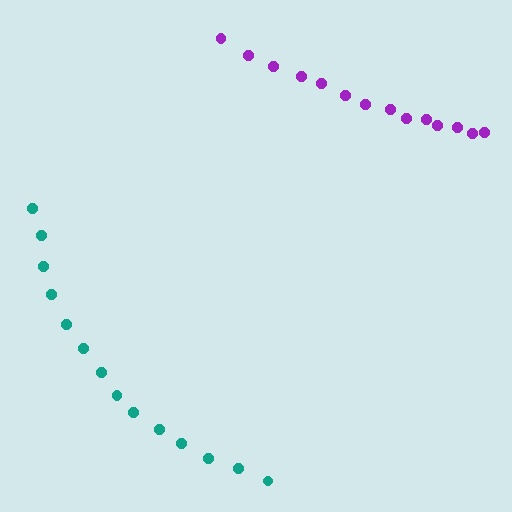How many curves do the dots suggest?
There are 2 distinct paths.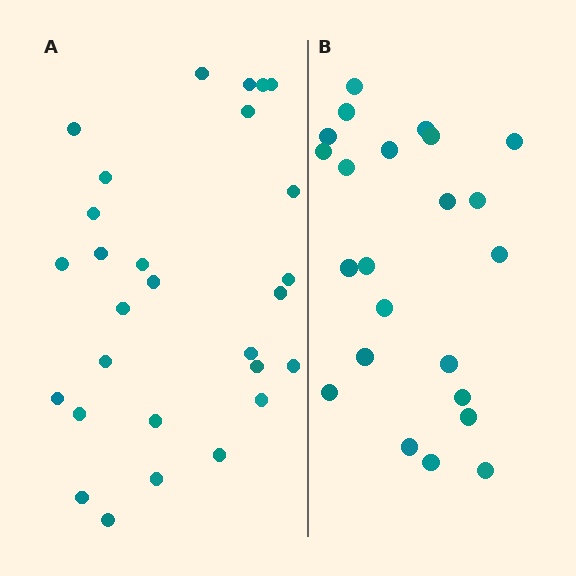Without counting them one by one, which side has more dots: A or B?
Region A (the left region) has more dots.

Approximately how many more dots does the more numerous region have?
Region A has about 5 more dots than region B.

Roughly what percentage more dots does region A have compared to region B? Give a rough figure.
About 20% more.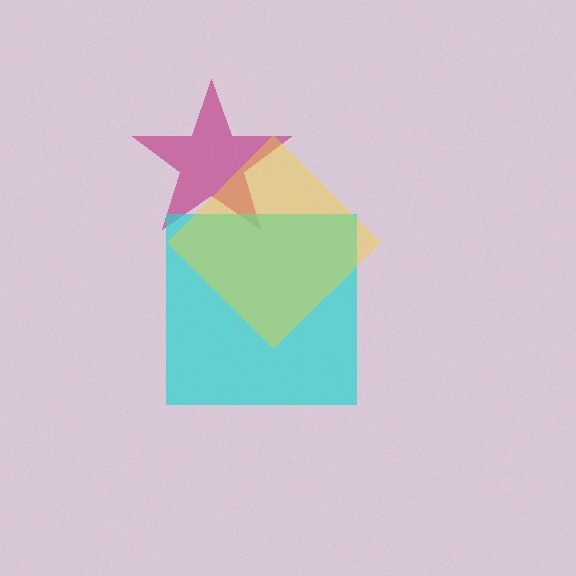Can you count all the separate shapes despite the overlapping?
Yes, there are 3 separate shapes.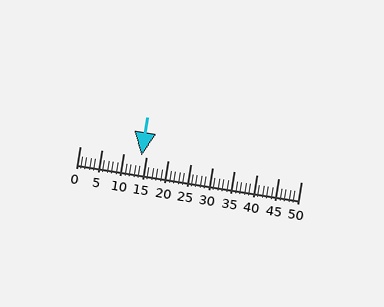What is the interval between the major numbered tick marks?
The major tick marks are spaced 5 units apart.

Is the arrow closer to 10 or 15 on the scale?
The arrow is closer to 15.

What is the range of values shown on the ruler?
The ruler shows values from 0 to 50.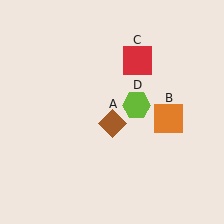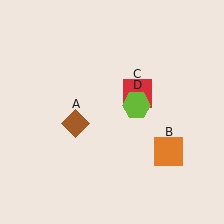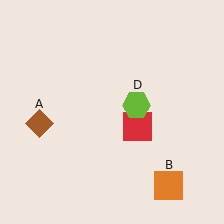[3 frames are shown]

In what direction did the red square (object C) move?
The red square (object C) moved down.